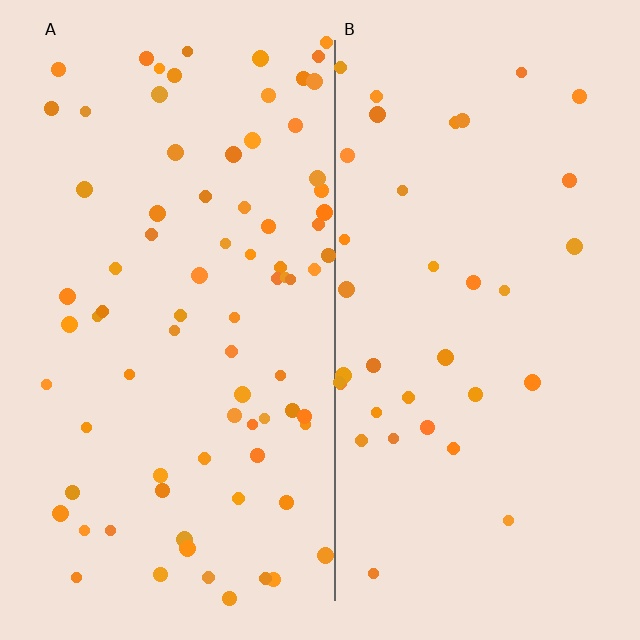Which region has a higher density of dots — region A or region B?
A (the left).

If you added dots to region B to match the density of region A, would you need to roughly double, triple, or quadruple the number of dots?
Approximately double.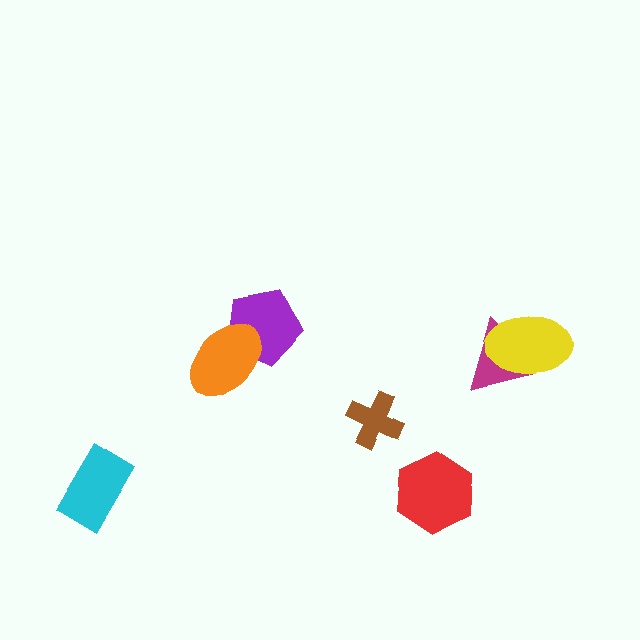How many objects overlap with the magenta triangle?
1 object overlaps with the magenta triangle.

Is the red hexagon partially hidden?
No, no other shape covers it.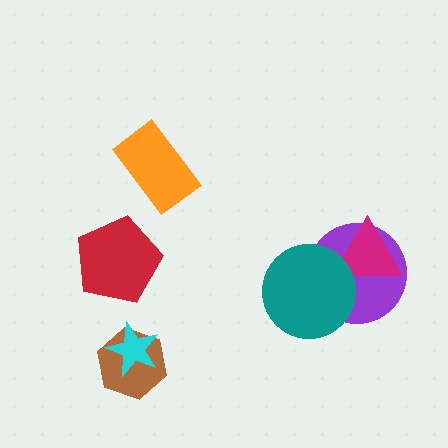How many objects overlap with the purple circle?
2 objects overlap with the purple circle.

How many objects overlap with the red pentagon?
0 objects overlap with the red pentagon.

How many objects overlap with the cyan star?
1 object overlaps with the cyan star.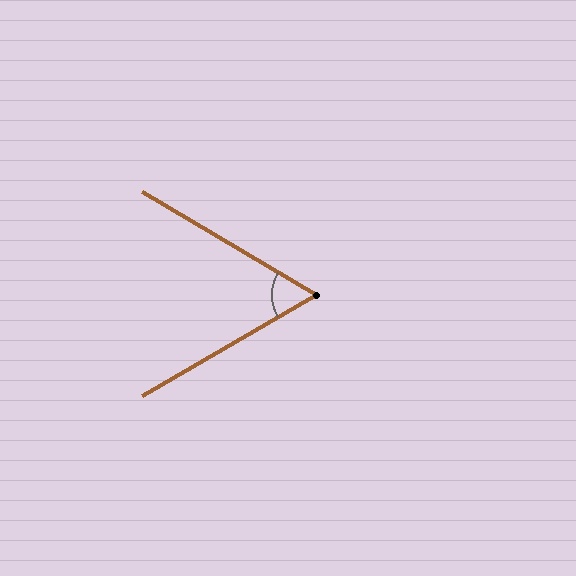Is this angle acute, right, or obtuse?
It is acute.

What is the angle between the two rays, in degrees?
Approximately 61 degrees.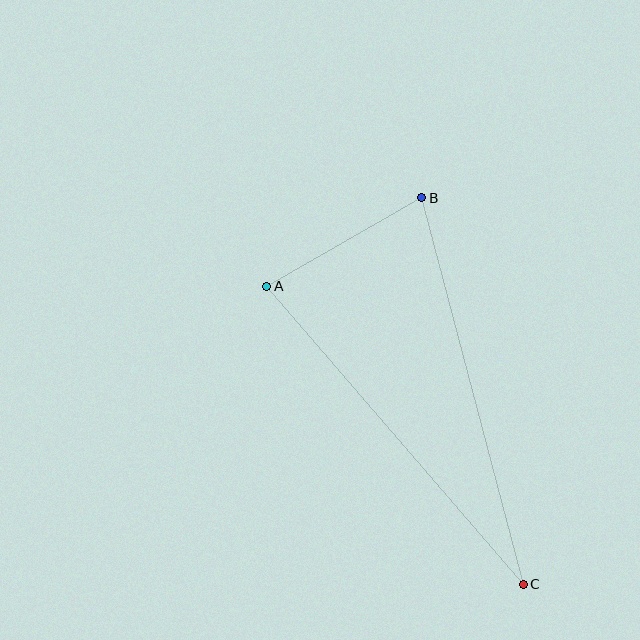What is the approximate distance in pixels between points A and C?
The distance between A and C is approximately 393 pixels.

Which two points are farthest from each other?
Points B and C are farthest from each other.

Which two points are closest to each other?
Points A and B are closest to each other.